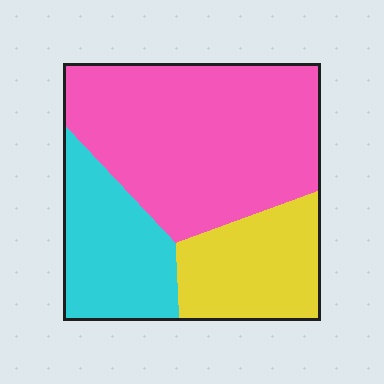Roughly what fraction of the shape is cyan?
Cyan takes up about one quarter (1/4) of the shape.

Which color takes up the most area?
Pink, at roughly 55%.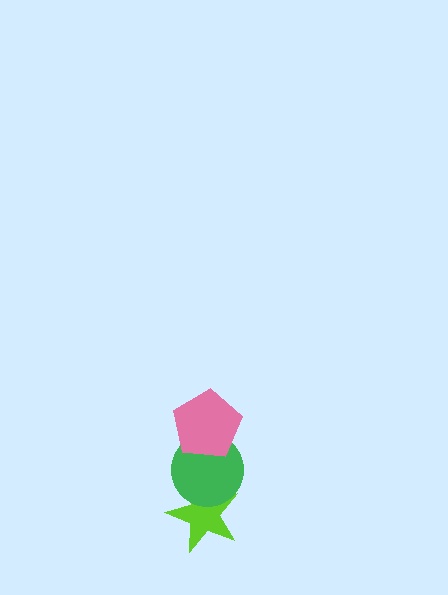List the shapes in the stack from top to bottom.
From top to bottom: the pink pentagon, the green circle, the lime star.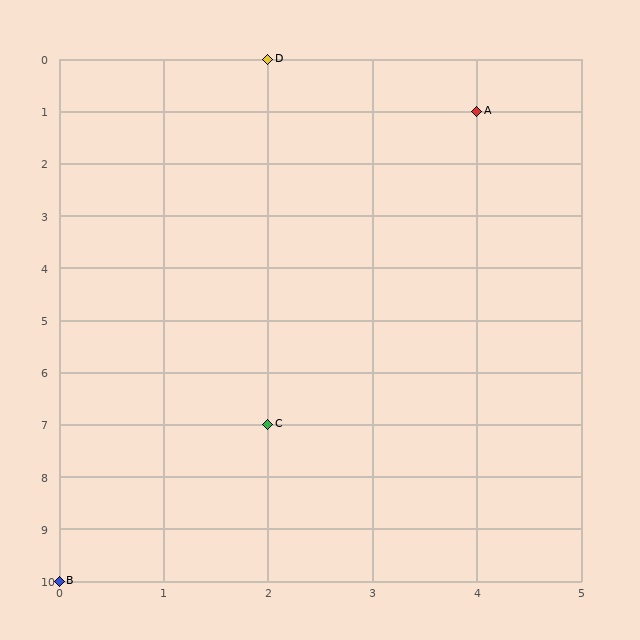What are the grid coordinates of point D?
Point D is at grid coordinates (2, 0).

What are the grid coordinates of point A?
Point A is at grid coordinates (4, 1).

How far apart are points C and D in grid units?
Points C and D are 7 rows apart.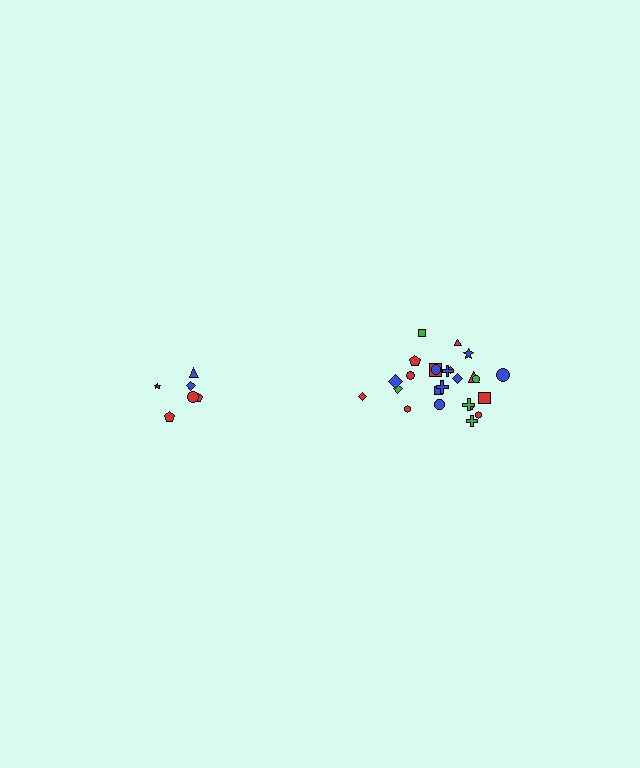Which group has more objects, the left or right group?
The right group.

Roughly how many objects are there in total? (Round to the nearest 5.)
Roughly 30 objects in total.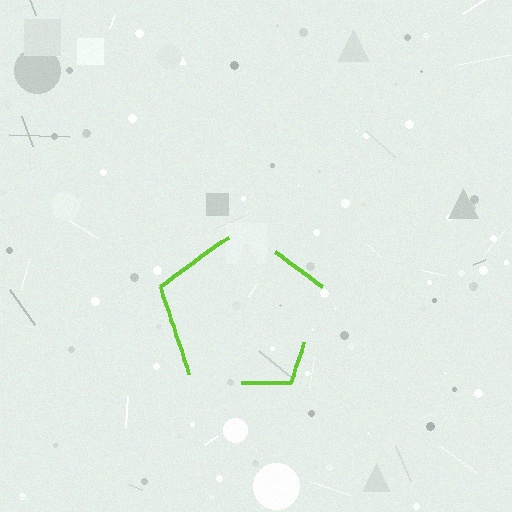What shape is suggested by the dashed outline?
The dashed outline suggests a pentagon.